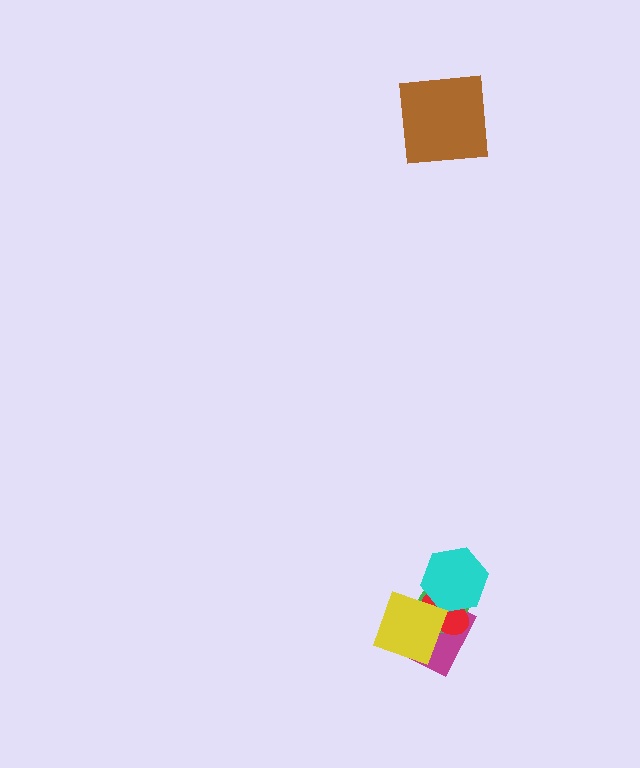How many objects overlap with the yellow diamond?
4 objects overlap with the yellow diamond.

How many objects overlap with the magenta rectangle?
4 objects overlap with the magenta rectangle.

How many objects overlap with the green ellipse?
4 objects overlap with the green ellipse.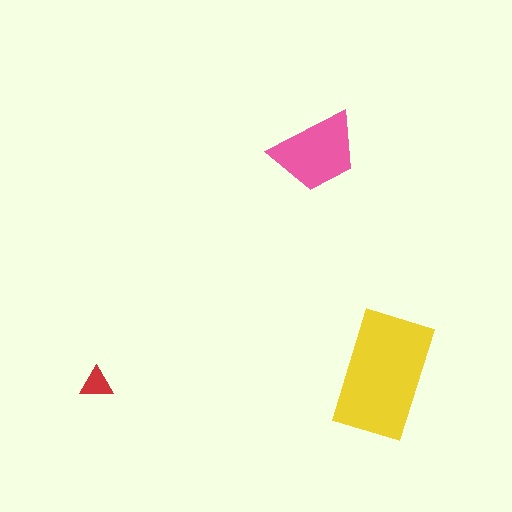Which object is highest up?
The pink trapezoid is topmost.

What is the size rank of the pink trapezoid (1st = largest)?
2nd.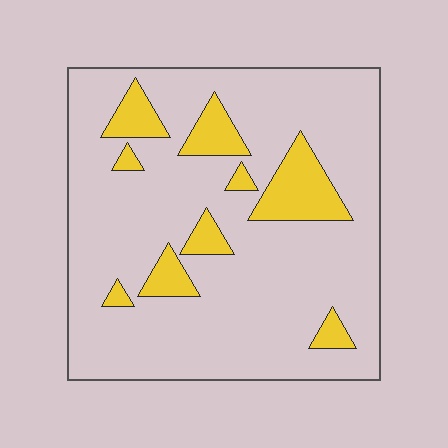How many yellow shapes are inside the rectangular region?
9.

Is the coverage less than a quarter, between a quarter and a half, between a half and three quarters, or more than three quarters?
Less than a quarter.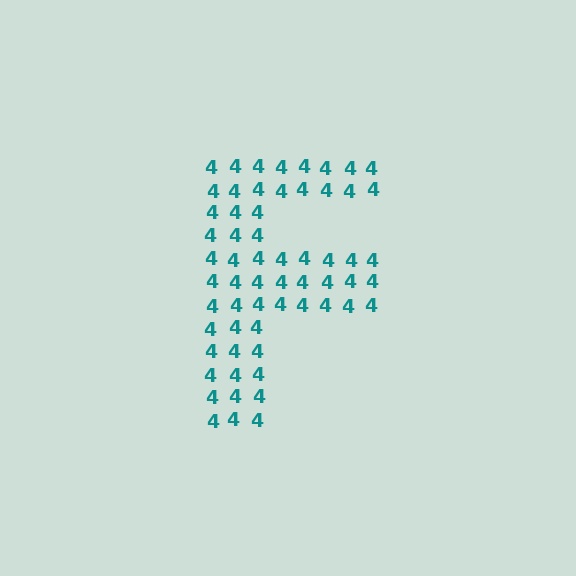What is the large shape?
The large shape is the letter F.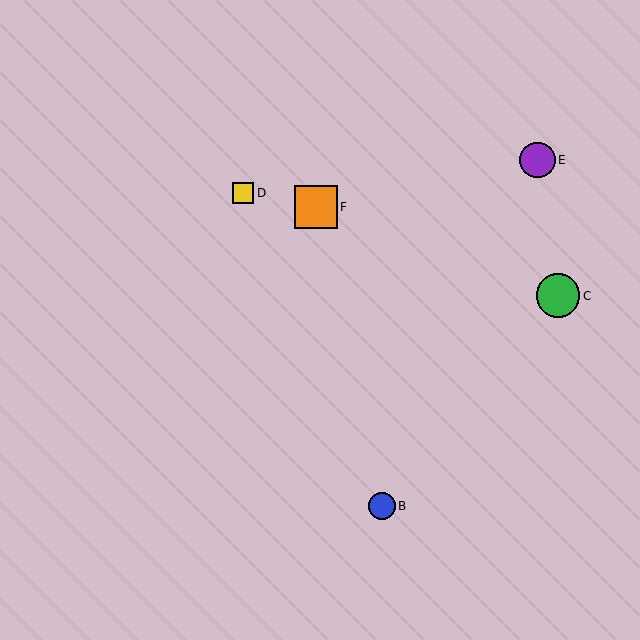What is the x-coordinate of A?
Object A is at x≈316.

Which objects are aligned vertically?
Objects A, F are aligned vertically.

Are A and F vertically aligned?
Yes, both are at x≈316.